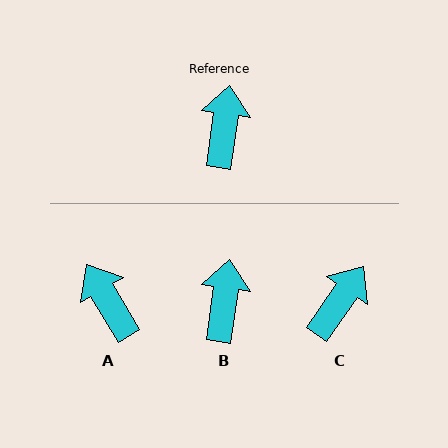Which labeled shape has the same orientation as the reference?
B.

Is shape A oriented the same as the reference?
No, it is off by about 39 degrees.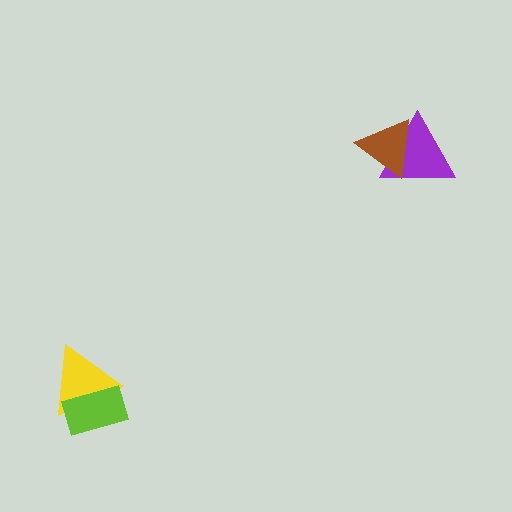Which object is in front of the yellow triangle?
The lime rectangle is in front of the yellow triangle.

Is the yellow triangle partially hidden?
Yes, it is partially covered by another shape.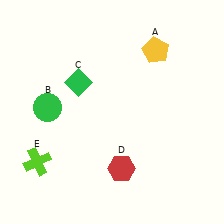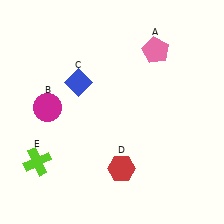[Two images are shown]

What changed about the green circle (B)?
In Image 1, B is green. In Image 2, it changed to magenta.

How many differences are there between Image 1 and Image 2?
There are 3 differences between the two images.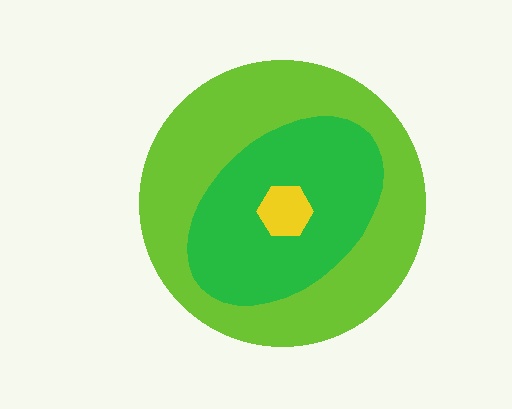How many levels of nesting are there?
3.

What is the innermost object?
The yellow hexagon.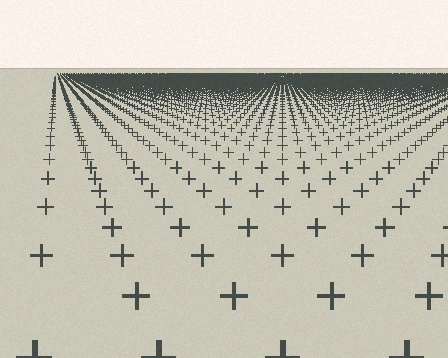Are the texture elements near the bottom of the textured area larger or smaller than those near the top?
Larger. Near the bottom, elements are closer to the viewer and appear at a bigger on-screen size.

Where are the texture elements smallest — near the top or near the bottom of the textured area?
Near the top.